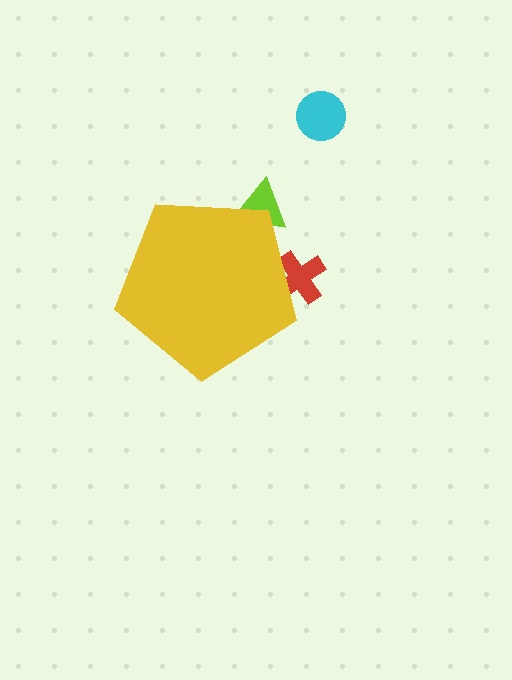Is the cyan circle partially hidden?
No, the cyan circle is fully visible.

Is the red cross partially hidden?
Yes, the red cross is partially hidden behind the yellow pentagon.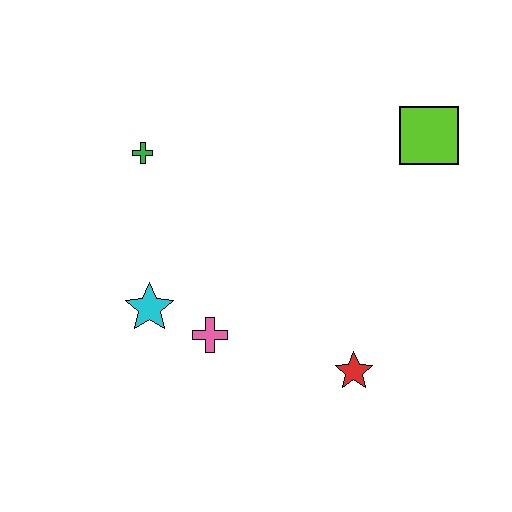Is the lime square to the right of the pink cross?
Yes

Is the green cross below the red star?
No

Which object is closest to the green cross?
The cyan star is closest to the green cross.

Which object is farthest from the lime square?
The cyan star is farthest from the lime square.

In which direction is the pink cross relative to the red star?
The pink cross is to the left of the red star.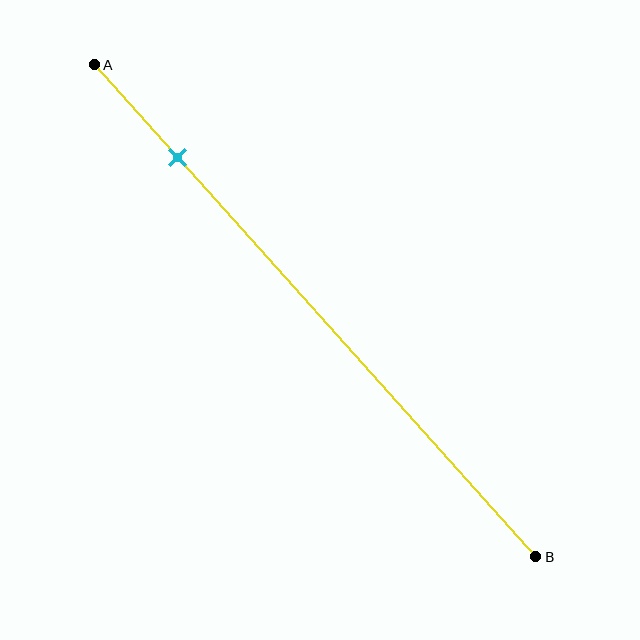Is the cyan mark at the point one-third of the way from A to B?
No, the mark is at about 20% from A, not at the 33% one-third point.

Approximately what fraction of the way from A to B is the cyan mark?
The cyan mark is approximately 20% of the way from A to B.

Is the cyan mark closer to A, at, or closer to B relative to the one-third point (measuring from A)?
The cyan mark is closer to point A than the one-third point of segment AB.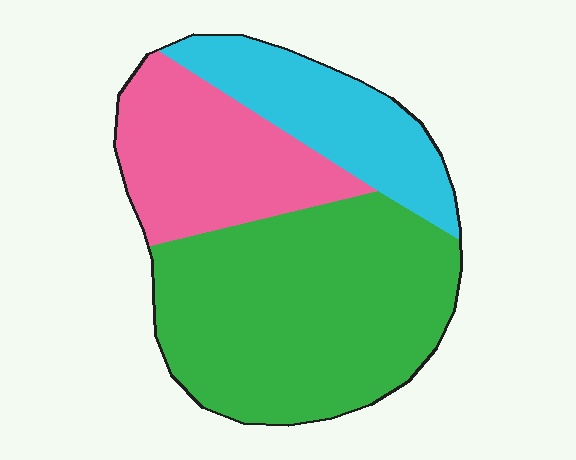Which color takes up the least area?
Cyan, at roughly 20%.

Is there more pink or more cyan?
Pink.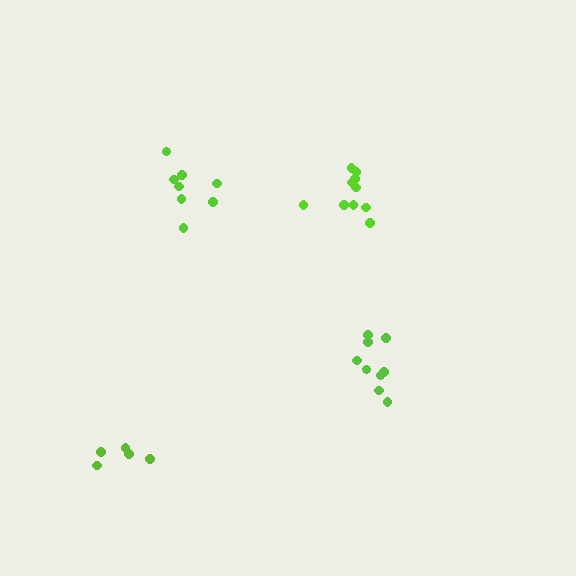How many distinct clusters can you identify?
There are 4 distinct clusters.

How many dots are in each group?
Group 1: 10 dots, Group 2: 5 dots, Group 3: 8 dots, Group 4: 9 dots (32 total).